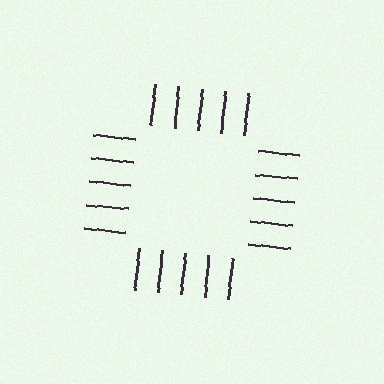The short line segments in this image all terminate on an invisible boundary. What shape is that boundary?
An illusory square — the line segments terminate on its edges but no continuous stroke is drawn.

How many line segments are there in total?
20 — 5 along each of the 4 edges.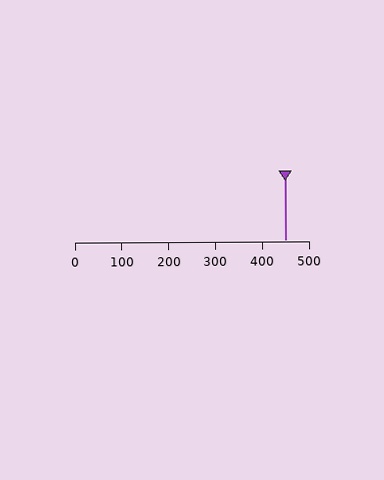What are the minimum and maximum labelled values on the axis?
The axis runs from 0 to 500.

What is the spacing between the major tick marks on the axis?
The major ticks are spaced 100 apart.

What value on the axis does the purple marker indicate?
The marker indicates approximately 450.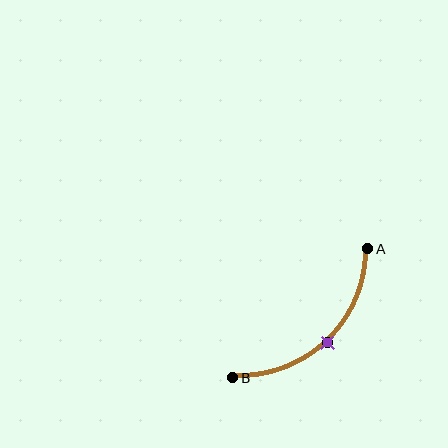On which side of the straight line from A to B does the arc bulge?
The arc bulges below and to the right of the straight line connecting A and B.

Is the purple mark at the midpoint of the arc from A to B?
Yes. The purple mark lies on the arc at equal arc-length from both A and B — it is the arc midpoint.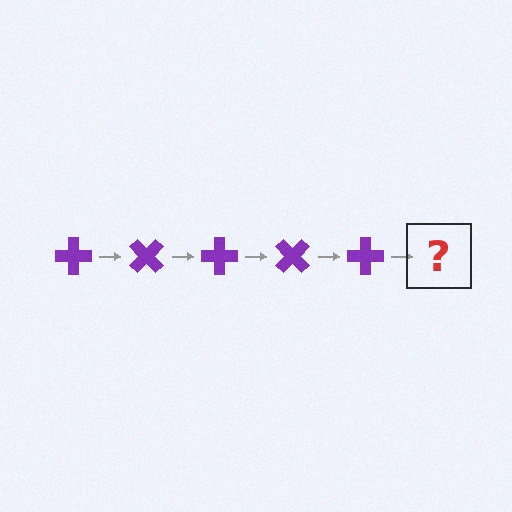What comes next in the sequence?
The next element should be a purple cross rotated 225 degrees.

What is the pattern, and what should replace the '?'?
The pattern is that the cross rotates 45 degrees each step. The '?' should be a purple cross rotated 225 degrees.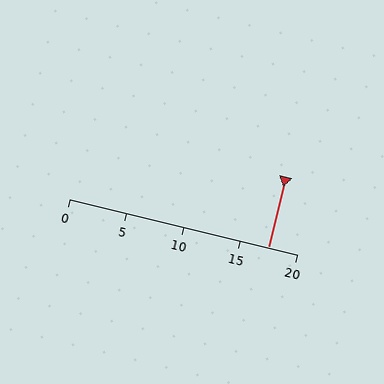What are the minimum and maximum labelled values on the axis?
The axis runs from 0 to 20.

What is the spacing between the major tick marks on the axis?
The major ticks are spaced 5 apart.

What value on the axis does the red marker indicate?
The marker indicates approximately 17.5.